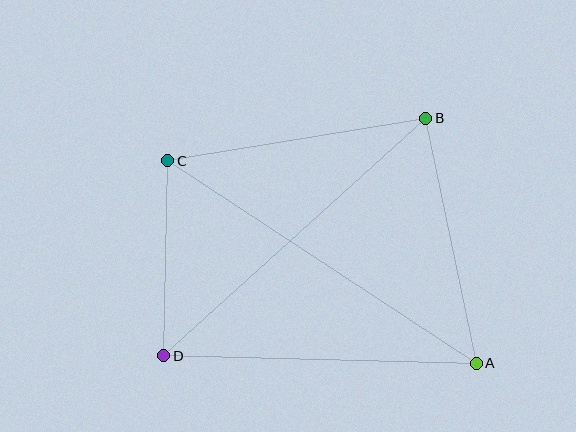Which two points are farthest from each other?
Points A and C are farthest from each other.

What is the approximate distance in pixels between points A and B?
The distance between A and B is approximately 250 pixels.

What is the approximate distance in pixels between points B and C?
The distance between B and C is approximately 261 pixels.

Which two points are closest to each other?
Points C and D are closest to each other.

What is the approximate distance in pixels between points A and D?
The distance between A and D is approximately 313 pixels.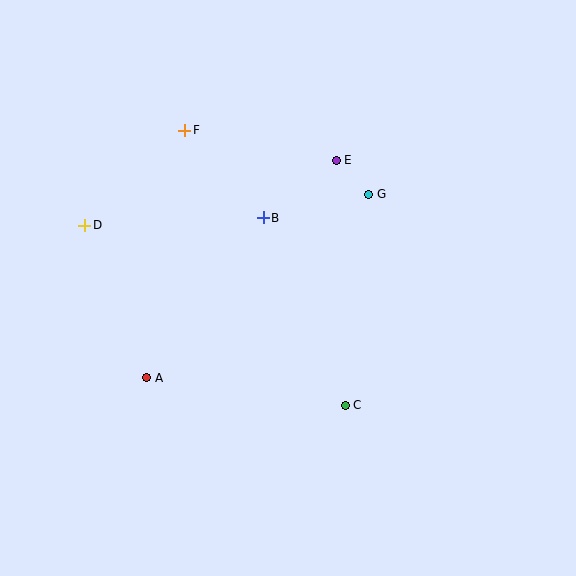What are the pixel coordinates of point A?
Point A is at (147, 378).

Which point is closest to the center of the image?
Point B at (263, 218) is closest to the center.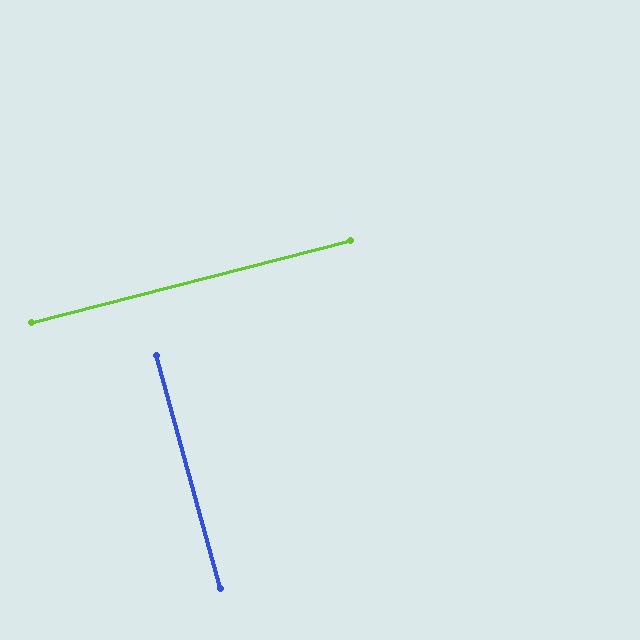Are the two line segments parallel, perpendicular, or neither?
Perpendicular — they meet at approximately 89°.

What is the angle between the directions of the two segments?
Approximately 89 degrees.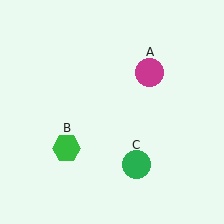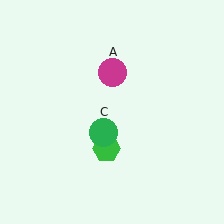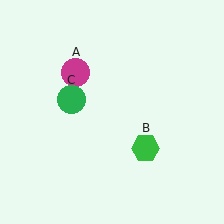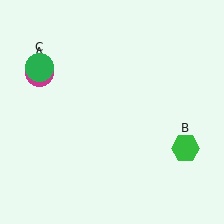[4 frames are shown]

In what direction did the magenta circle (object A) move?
The magenta circle (object A) moved left.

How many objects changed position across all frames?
3 objects changed position: magenta circle (object A), green hexagon (object B), green circle (object C).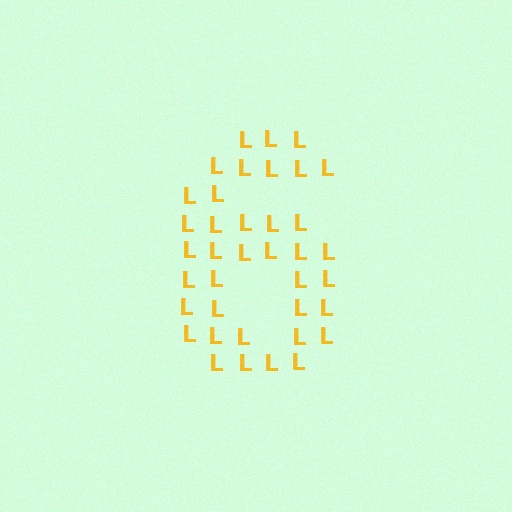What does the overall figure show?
The overall figure shows the digit 6.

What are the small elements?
The small elements are letter L's.